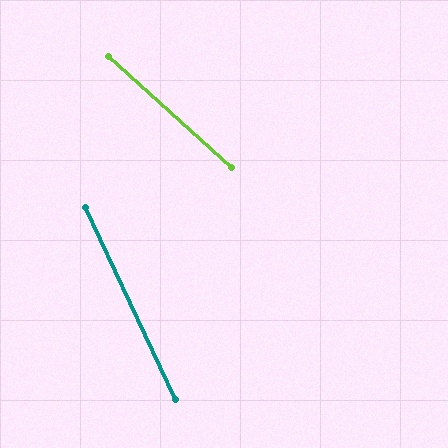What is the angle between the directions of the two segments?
Approximately 23 degrees.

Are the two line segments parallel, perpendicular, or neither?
Neither parallel nor perpendicular — they differ by about 23°.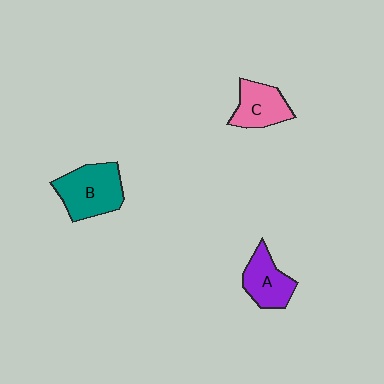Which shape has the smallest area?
Shape C (pink).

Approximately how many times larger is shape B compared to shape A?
Approximately 1.4 times.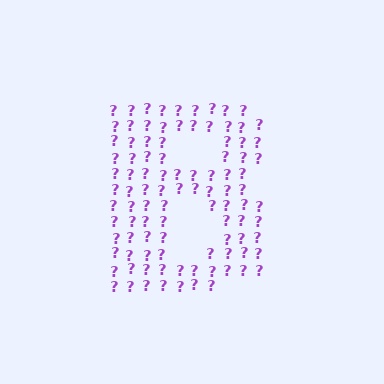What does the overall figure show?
The overall figure shows the letter B.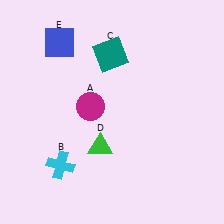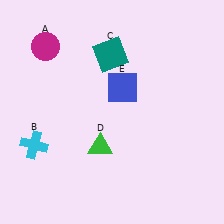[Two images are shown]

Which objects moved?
The objects that moved are: the magenta circle (A), the cyan cross (B), the blue square (E).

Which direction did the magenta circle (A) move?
The magenta circle (A) moved up.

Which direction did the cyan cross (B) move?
The cyan cross (B) moved left.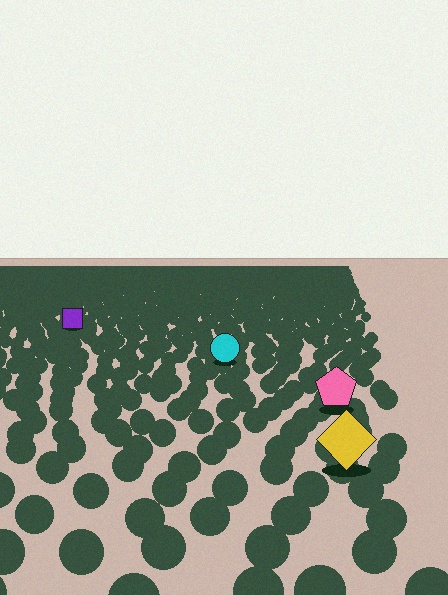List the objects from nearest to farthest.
From nearest to farthest: the yellow diamond, the pink pentagon, the cyan circle, the purple square.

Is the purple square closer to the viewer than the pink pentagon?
No. The pink pentagon is closer — you can tell from the texture gradient: the ground texture is coarser near it.